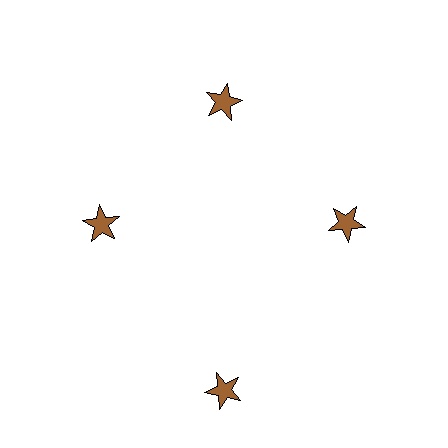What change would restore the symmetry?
The symmetry would be restored by moving it inward, back onto the ring so that all 4 stars sit at equal angles and equal distance from the center.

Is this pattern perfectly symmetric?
No. The 4 brown stars are arranged in a ring, but one element near the 6 o'clock position is pushed outward from the center, breaking the 4-fold rotational symmetry.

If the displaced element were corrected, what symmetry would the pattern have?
It would have 4-fold rotational symmetry — the pattern would map onto itself every 90 degrees.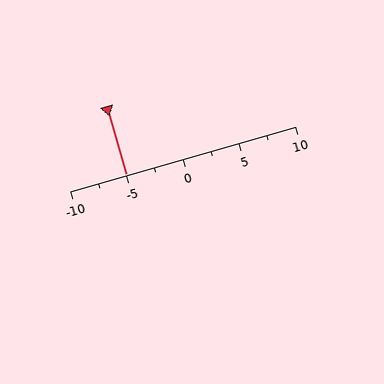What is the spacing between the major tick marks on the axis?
The major ticks are spaced 5 apart.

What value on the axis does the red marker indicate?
The marker indicates approximately -5.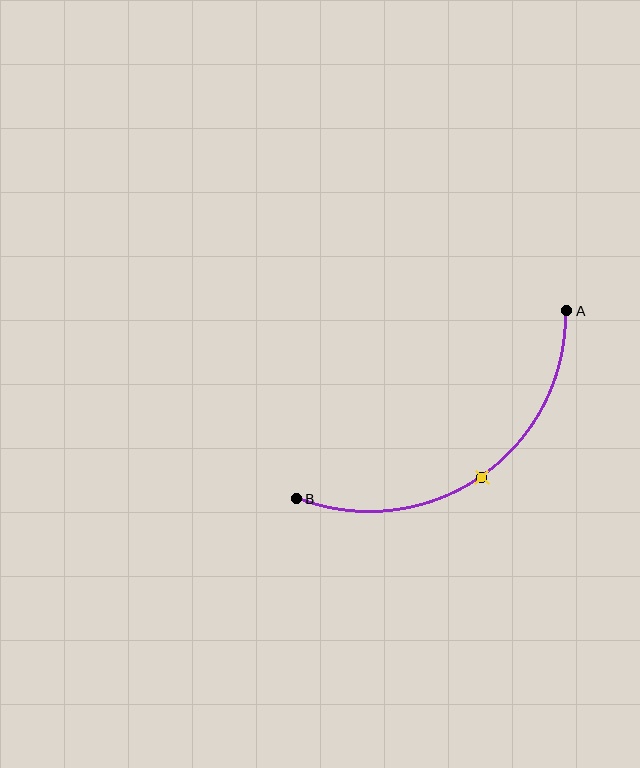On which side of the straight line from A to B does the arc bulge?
The arc bulges below and to the right of the straight line connecting A and B.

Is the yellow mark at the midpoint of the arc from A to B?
Yes. The yellow mark lies on the arc at equal arc-length from both A and B — it is the arc midpoint.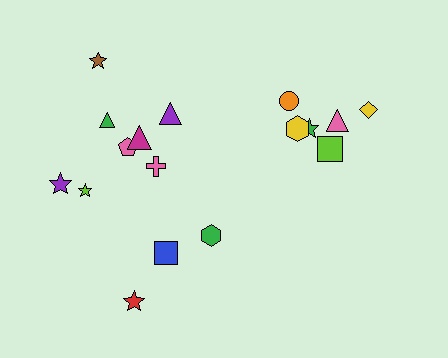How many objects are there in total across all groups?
There are 17 objects.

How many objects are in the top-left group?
There are 8 objects.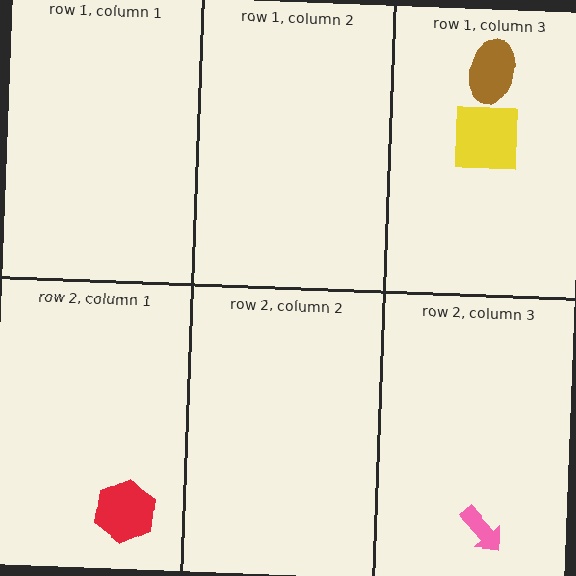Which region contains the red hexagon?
The row 2, column 1 region.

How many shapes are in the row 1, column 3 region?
2.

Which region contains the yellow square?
The row 1, column 3 region.